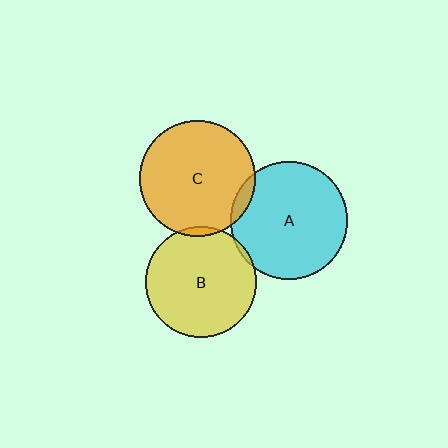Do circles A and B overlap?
Yes.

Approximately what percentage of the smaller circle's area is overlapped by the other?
Approximately 5%.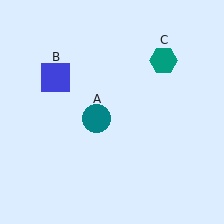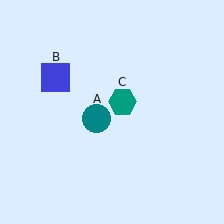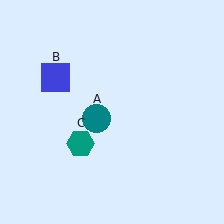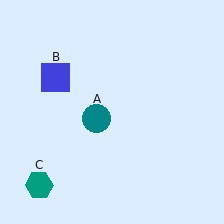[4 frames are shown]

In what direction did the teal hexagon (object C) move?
The teal hexagon (object C) moved down and to the left.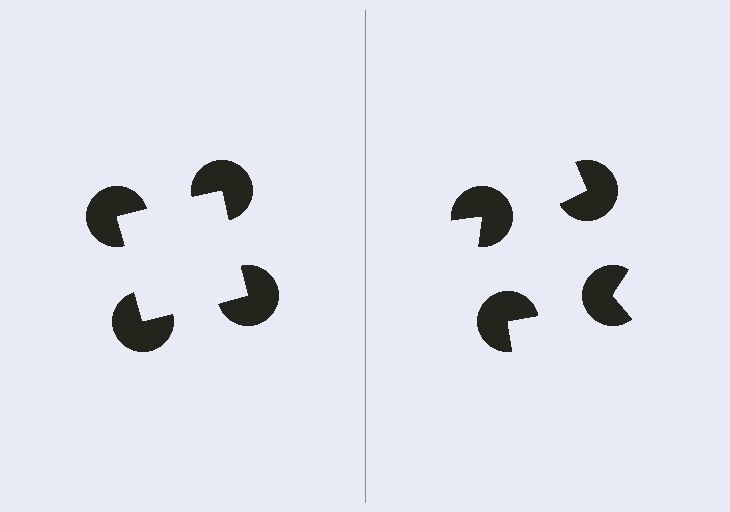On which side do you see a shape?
An illusory square appears on the left side. On the right side the wedge cuts are rotated, so no coherent shape forms.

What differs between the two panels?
The pac-man discs are positioned identically on both sides; only the wedge orientations differ. On the left they align to a square; on the right they are misaligned.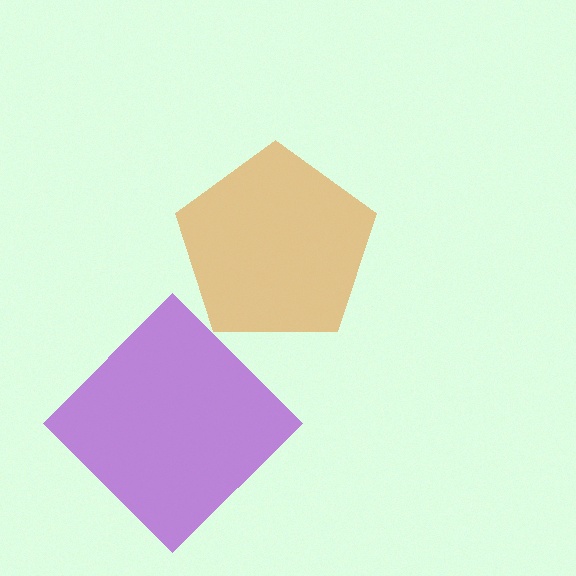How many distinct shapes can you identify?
There are 2 distinct shapes: an orange pentagon, a purple diamond.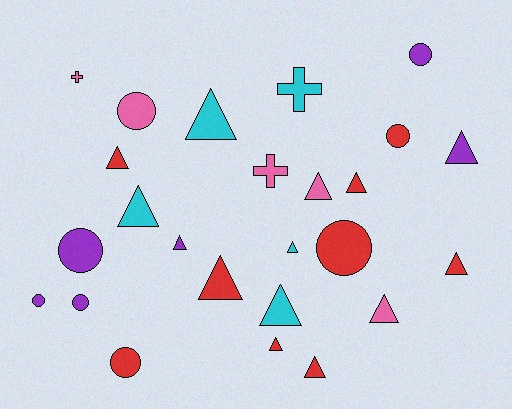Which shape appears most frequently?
Triangle, with 14 objects.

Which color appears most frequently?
Red, with 9 objects.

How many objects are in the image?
There are 25 objects.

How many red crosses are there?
There are no red crosses.